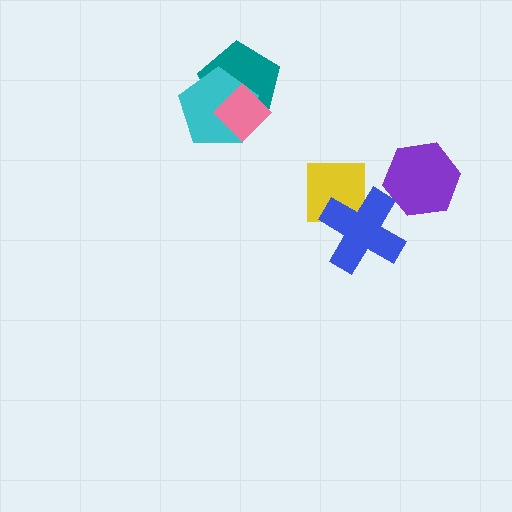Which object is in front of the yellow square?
The blue cross is in front of the yellow square.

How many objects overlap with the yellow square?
1 object overlaps with the yellow square.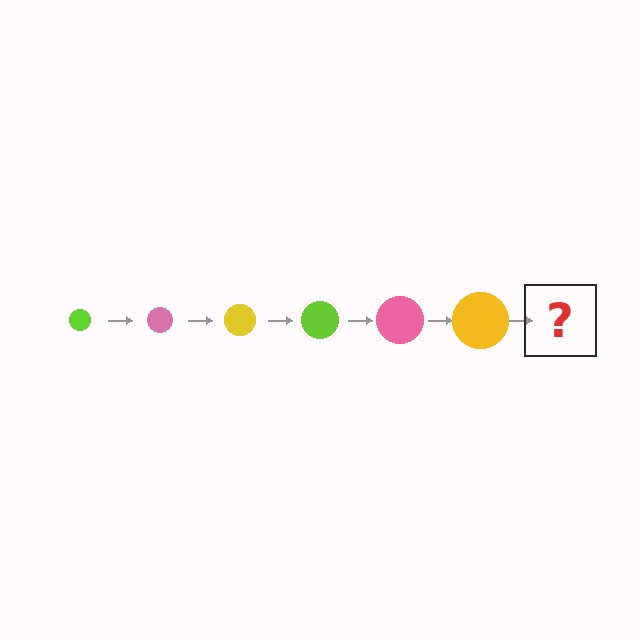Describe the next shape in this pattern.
It should be a lime circle, larger than the previous one.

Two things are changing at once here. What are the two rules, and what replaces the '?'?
The two rules are that the circle grows larger each step and the color cycles through lime, pink, and yellow. The '?' should be a lime circle, larger than the previous one.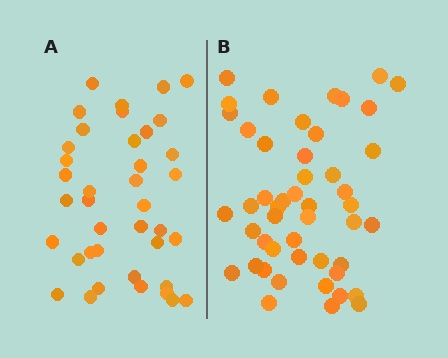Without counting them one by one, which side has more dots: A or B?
Region B (the right region) has more dots.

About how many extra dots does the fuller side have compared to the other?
Region B has roughly 8 or so more dots than region A.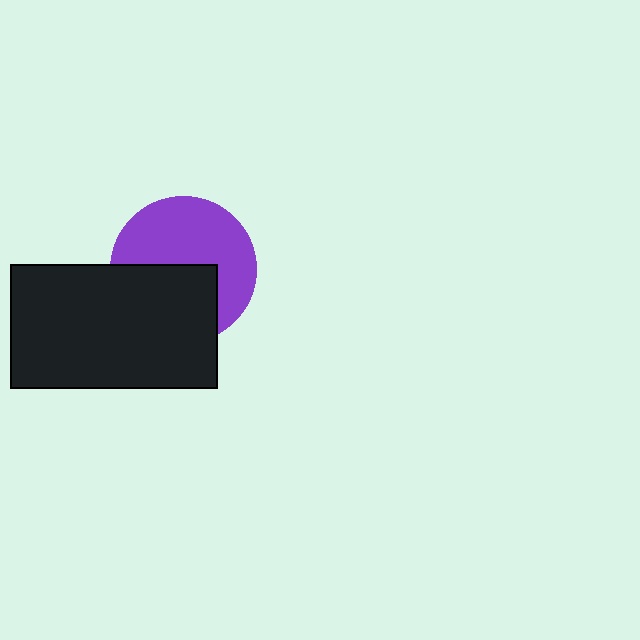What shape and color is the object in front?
The object in front is a black rectangle.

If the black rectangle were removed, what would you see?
You would see the complete purple circle.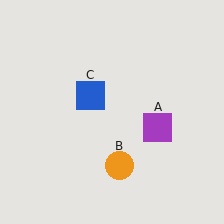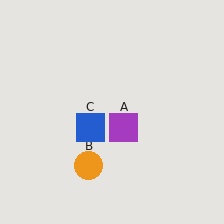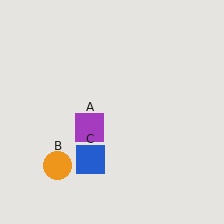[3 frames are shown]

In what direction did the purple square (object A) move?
The purple square (object A) moved left.